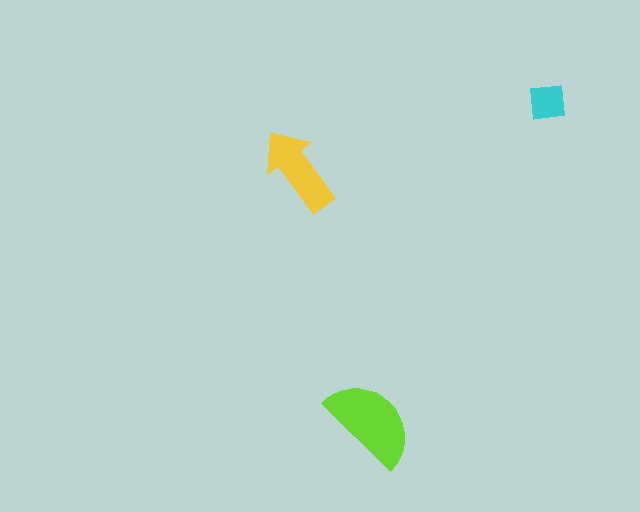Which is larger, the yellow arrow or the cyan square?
The yellow arrow.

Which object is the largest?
The lime semicircle.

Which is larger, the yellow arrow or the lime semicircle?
The lime semicircle.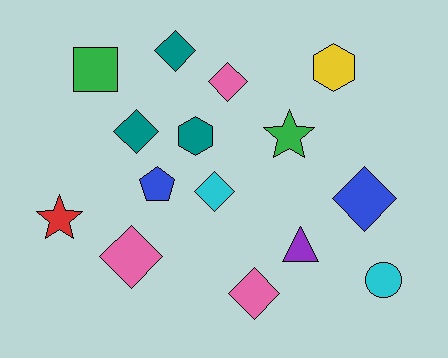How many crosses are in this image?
There are no crosses.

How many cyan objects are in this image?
There are 2 cyan objects.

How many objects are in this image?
There are 15 objects.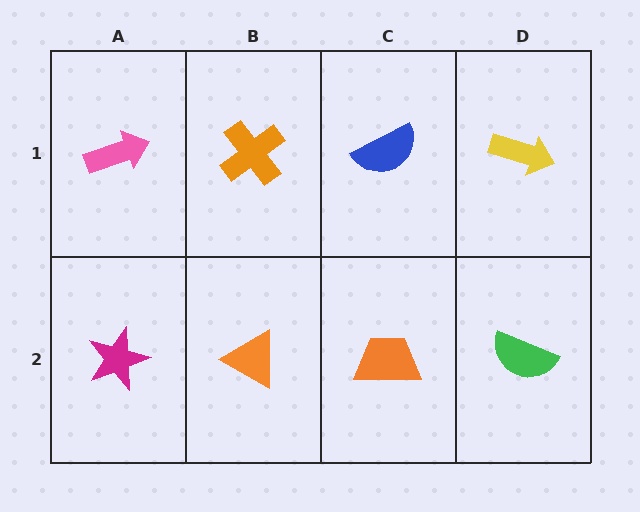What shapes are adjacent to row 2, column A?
A pink arrow (row 1, column A), an orange triangle (row 2, column B).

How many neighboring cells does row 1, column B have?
3.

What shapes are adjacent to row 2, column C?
A blue semicircle (row 1, column C), an orange triangle (row 2, column B), a green semicircle (row 2, column D).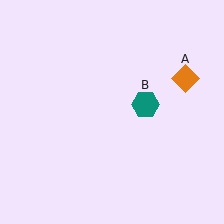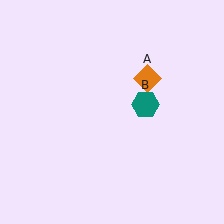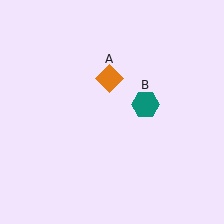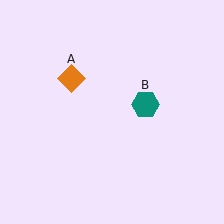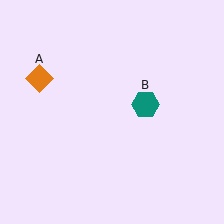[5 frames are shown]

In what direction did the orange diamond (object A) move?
The orange diamond (object A) moved left.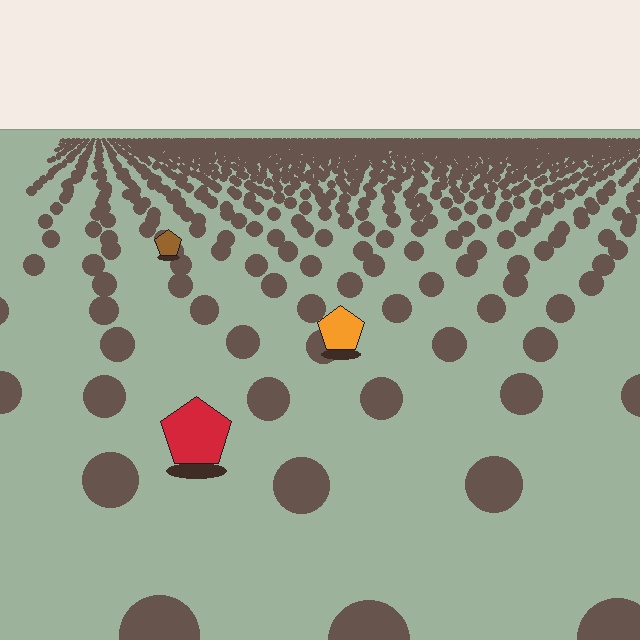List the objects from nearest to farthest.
From nearest to farthest: the red pentagon, the orange pentagon, the brown pentagon.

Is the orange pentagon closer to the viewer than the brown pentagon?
Yes. The orange pentagon is closer — you can tell from the texture gradient: the ground texture is coarser near it.